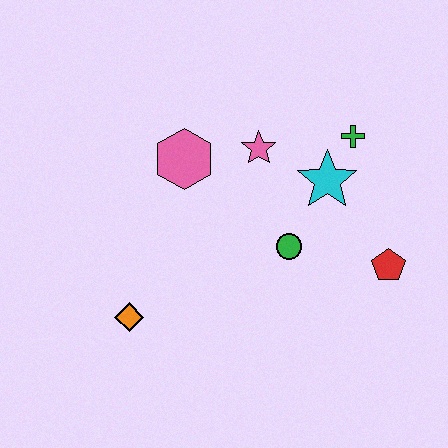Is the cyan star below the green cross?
Yes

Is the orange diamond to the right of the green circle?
No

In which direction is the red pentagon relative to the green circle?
The red pentagon is to the right of the green circle.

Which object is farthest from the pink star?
The orange diamond is farthest from the pink star.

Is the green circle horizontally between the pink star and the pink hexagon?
No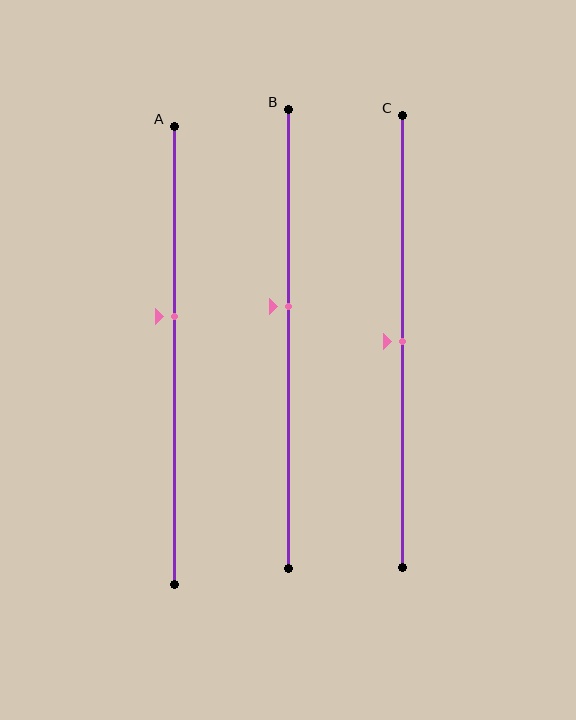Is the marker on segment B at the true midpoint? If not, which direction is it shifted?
No, the marker on segment B is shifted upward by about 7% of the segment length.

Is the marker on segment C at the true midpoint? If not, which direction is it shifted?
Yes, the marker on segment C is at the true midpoint.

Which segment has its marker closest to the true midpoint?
Segment C has its marker closest to the true midpoint.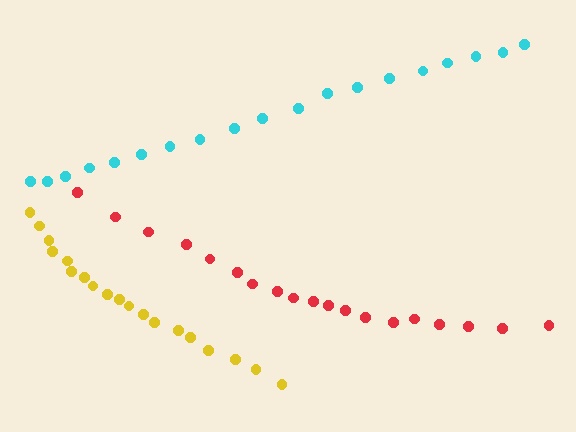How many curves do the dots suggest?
There are 3 distinct paths.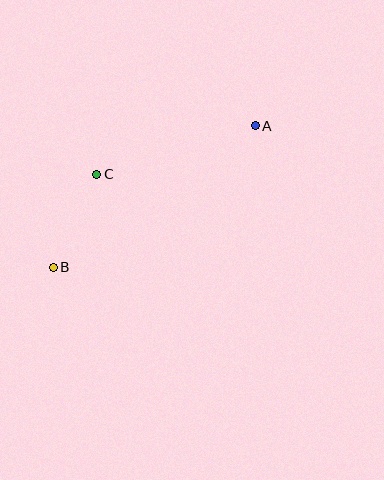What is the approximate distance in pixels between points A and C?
The distance between A and C is approximately 166 pixels.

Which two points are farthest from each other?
Points A and B are farthest from each other.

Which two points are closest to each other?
Points B and C are closest to each other.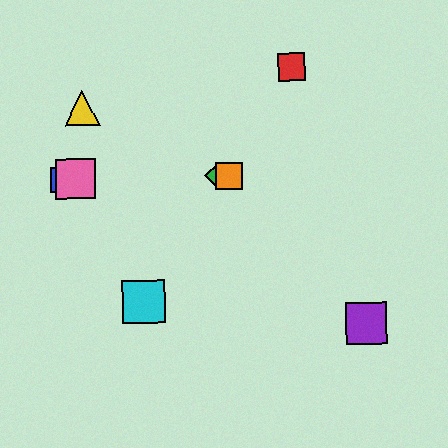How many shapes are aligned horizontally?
4 shapes (the blue square, the green diamond, the orange square, the pink square) are aligned horizontally.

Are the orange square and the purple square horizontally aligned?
No, the orange square is at y≈176 and the purple square is at y≈324.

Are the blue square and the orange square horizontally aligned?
Yes, both are at y≈179.